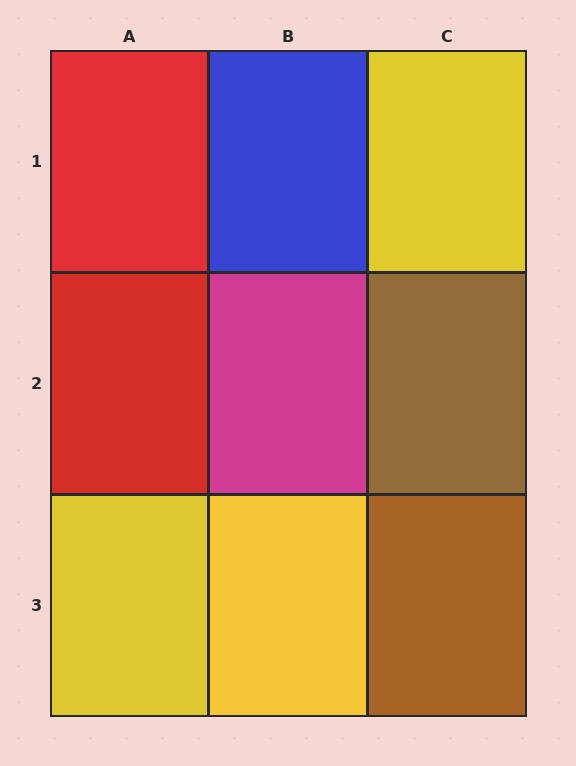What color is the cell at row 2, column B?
Magenta.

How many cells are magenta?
1 cell is magenta.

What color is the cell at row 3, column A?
Yellow.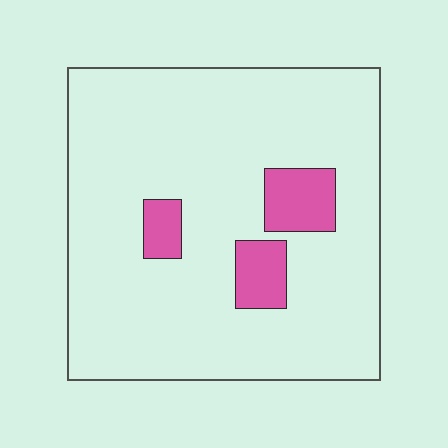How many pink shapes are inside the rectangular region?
3.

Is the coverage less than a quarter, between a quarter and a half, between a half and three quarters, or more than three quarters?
Less than a quarter.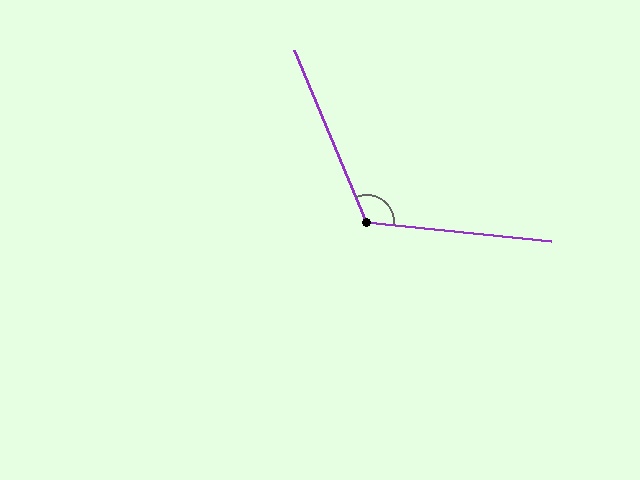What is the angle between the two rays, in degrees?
Approximately 119 degrees.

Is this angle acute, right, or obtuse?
It is obtuse.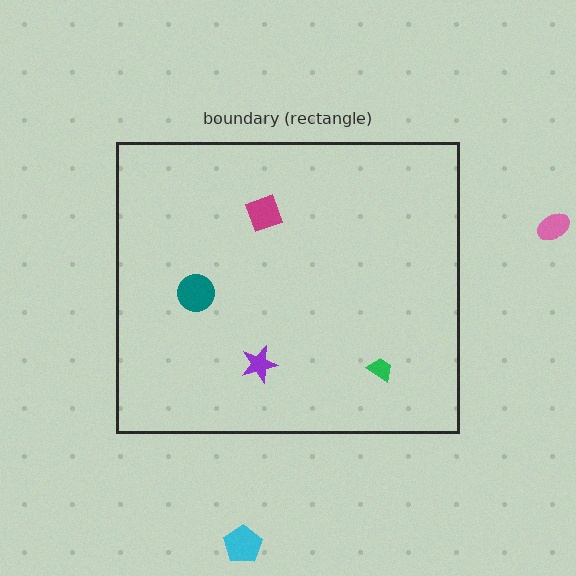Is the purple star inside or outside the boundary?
Inside.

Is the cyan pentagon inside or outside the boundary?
Outside.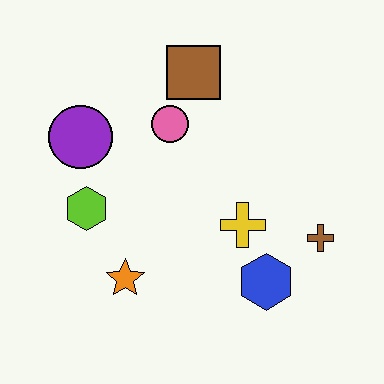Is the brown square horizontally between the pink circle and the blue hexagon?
Yes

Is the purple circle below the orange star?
No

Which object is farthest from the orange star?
The brown square is farthest from the orange star.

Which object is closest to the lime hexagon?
The purple circle is closest to the lime hexagon.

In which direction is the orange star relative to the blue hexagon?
The orange star is to the left of the blue hexagon.